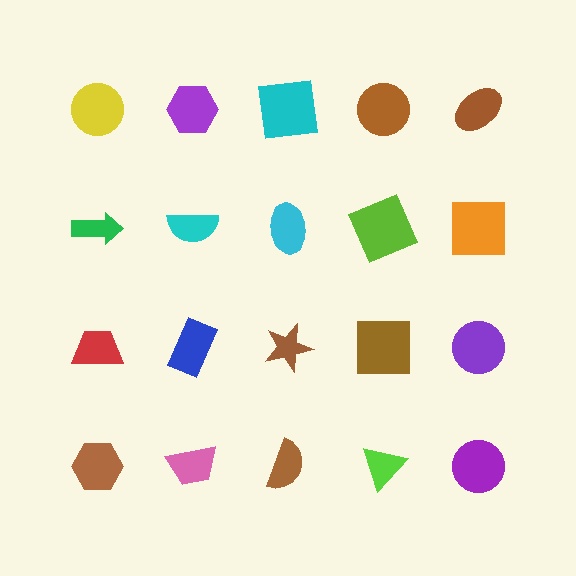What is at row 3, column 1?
A red trapezoid.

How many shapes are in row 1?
5 shapes.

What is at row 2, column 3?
A cyan ellipse.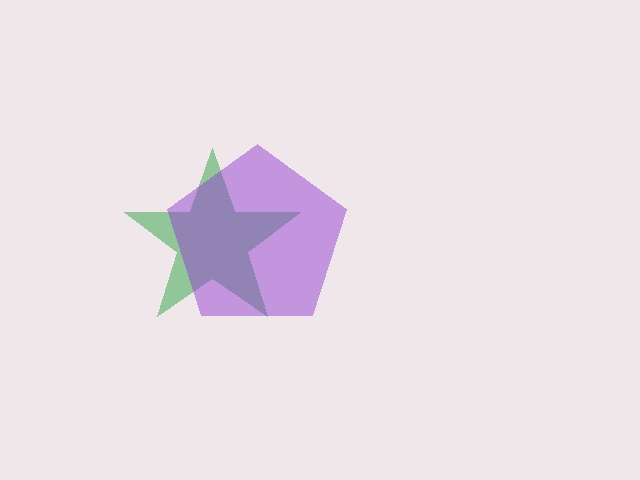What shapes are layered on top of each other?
The layered shapes are: a green star, a purple pentagon.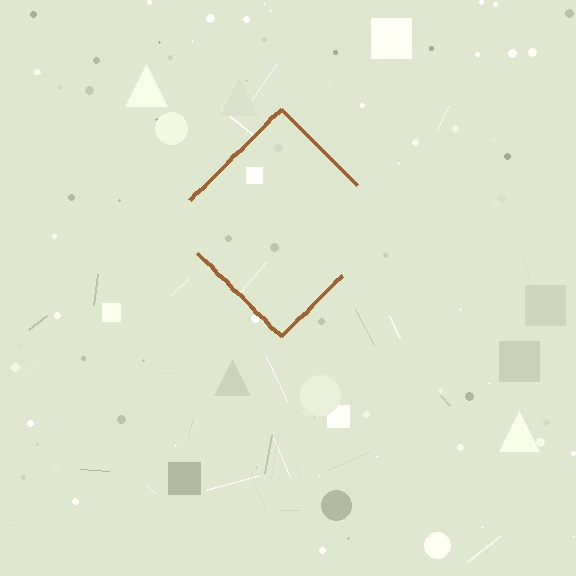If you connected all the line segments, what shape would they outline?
They would outline a diamond.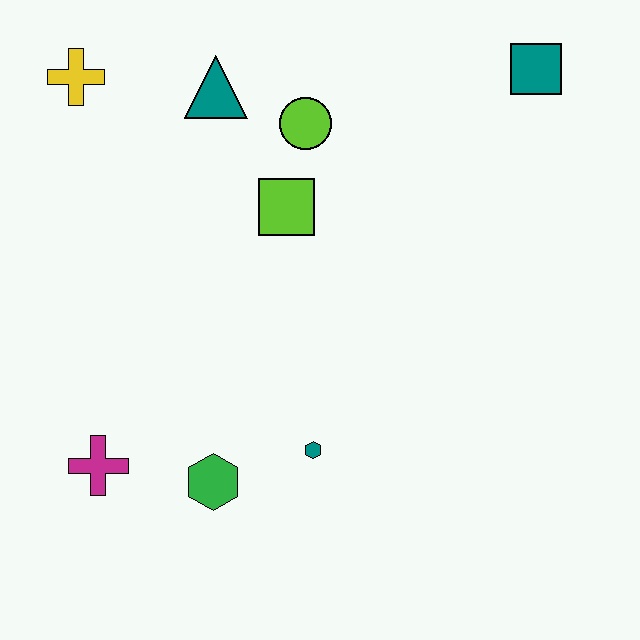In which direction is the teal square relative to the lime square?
The teal square is to the right of the lime square.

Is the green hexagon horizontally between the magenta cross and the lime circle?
Yes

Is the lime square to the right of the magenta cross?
Yes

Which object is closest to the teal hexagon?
The green hexagon is closest to the teal hexagon.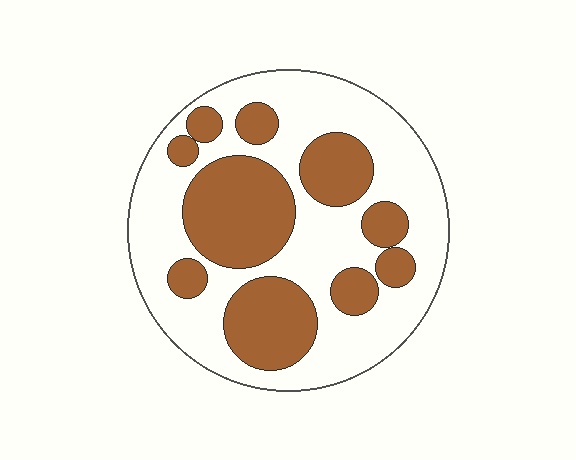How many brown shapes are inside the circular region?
10.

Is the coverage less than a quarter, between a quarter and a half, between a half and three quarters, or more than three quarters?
Between a quarter and a half.